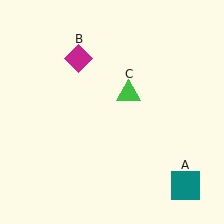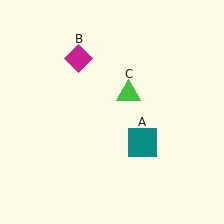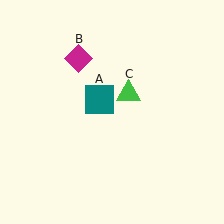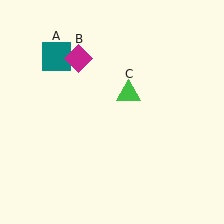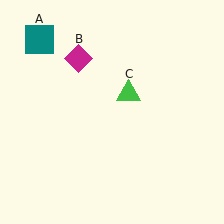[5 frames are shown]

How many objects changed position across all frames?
1 object changed position: teal square (object A).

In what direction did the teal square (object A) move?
The teal square (object A) moved up and to the left.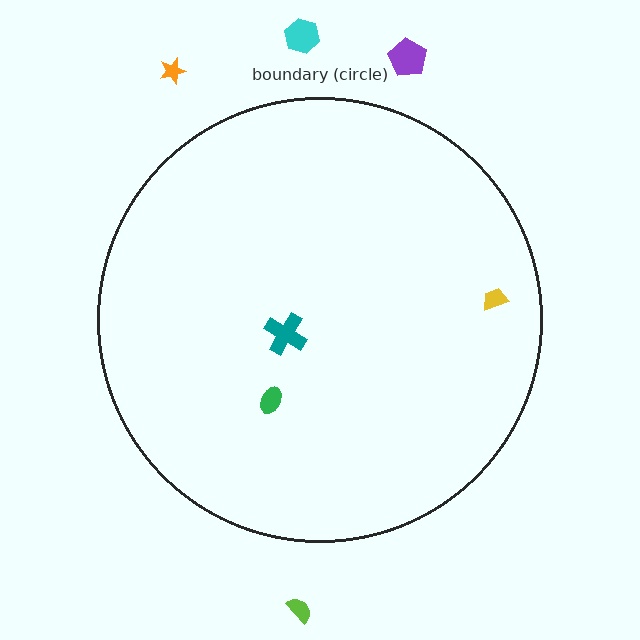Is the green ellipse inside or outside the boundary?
Inside.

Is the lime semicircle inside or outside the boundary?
Outside.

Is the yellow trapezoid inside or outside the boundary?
Inside.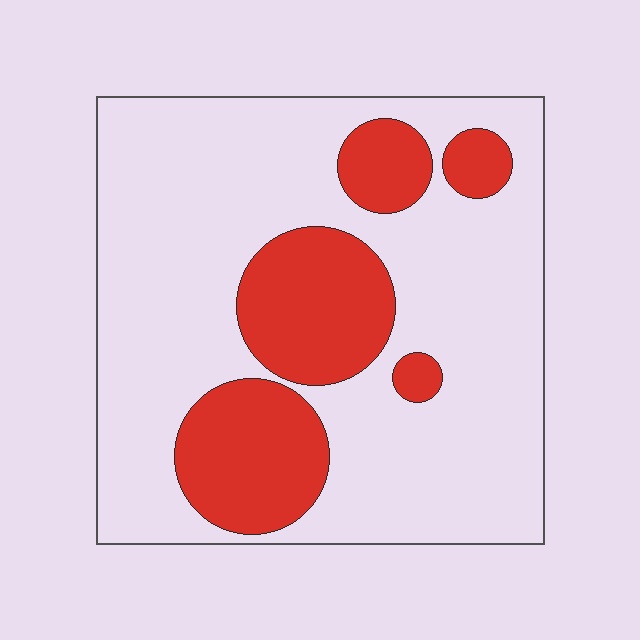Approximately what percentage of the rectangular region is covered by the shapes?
Approximately 25%.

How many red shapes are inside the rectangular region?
5.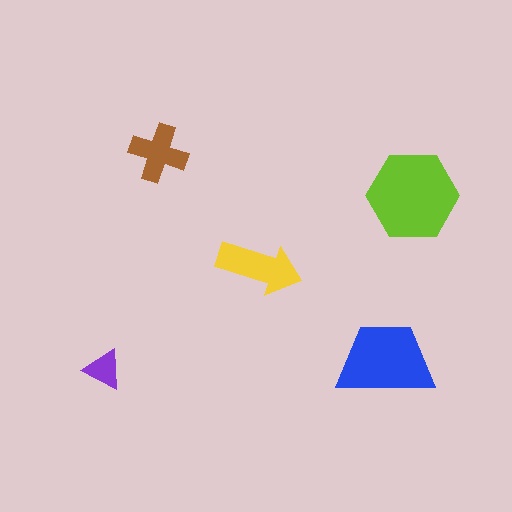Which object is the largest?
The lime hexagon.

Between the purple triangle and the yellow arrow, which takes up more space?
The yellow arrow.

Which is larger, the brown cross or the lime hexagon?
The lime hexagon.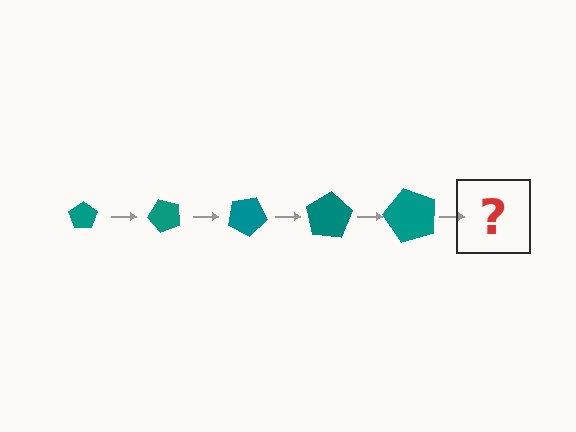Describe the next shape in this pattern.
It should be a pentagon, larger than the previous one and rotated 250 degrees from the start.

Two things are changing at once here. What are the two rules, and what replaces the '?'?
The two rules are that the pentagon grows larger each step and it rotates 50 degrees each step. The '?' should be a pentagon, larger than the previous one and rotated 250 degrees from the start.